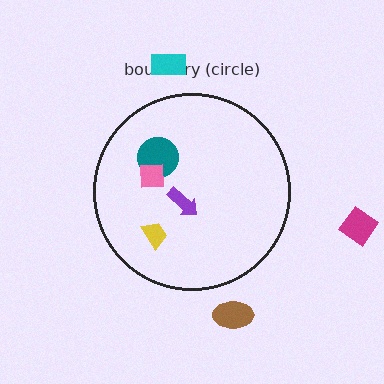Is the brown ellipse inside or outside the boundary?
Outside.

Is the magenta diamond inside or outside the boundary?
Outside.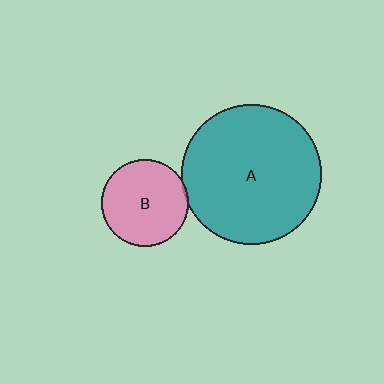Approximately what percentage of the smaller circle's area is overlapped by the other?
Approximately 5%.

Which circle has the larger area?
Circle A (teal).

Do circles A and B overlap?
Yes.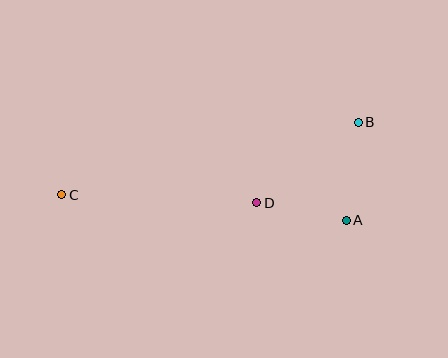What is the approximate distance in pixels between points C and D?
The distance between C and D is approximately 195 pixels.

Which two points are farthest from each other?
Points B and C are farthest from each other.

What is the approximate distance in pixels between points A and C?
The distance between A and C is approximately 286 pixels.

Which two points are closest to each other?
Points A and D are closest to each other.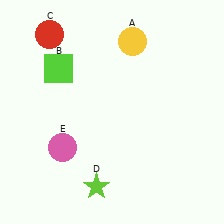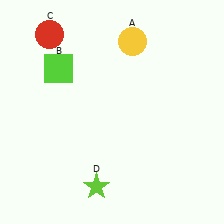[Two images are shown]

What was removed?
The pink circle (E) was removed in Image 2.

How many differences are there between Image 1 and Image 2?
There is 1 difference between the two images.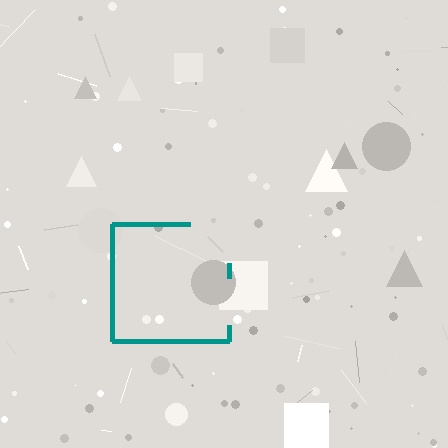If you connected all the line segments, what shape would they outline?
They would outline a square.